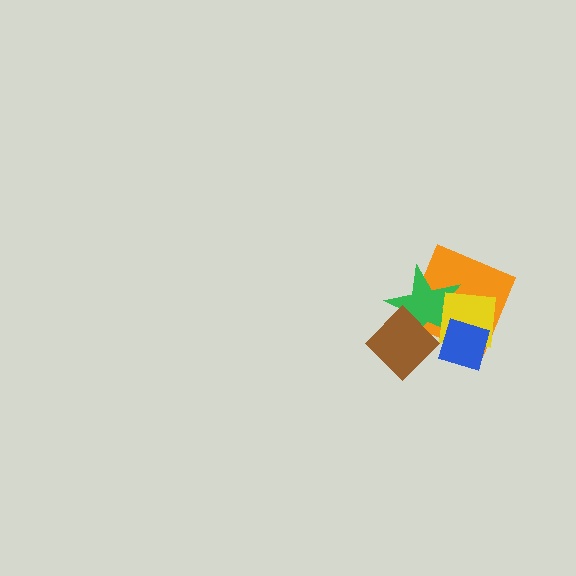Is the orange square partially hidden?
Yes, it is partially covered by another shape.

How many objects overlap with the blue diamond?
3 objects overlap with the blue diamond.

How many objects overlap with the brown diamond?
2 objects overlap with the brown diamond.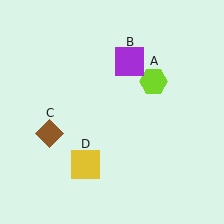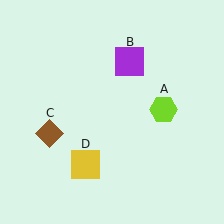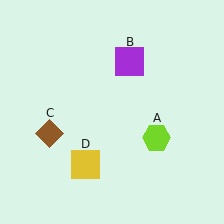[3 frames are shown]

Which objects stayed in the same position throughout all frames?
Purple square (object B) and brown diamond (object C) and yellow square (object D) remained stationary.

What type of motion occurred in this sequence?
The lime hexagon (object A) rotated clockwise around the center of the scene.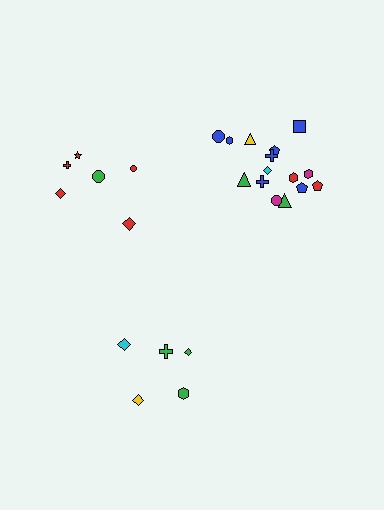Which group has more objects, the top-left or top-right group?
The top-right group.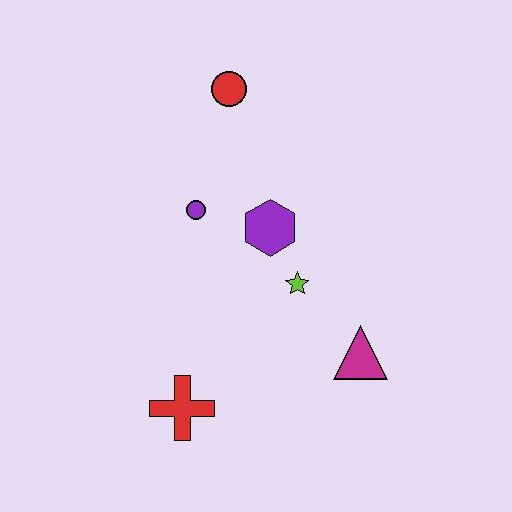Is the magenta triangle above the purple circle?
No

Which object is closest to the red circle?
The purple circle is closest to the red circle.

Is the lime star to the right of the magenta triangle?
No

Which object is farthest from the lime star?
The red circle is farthest from the lime star.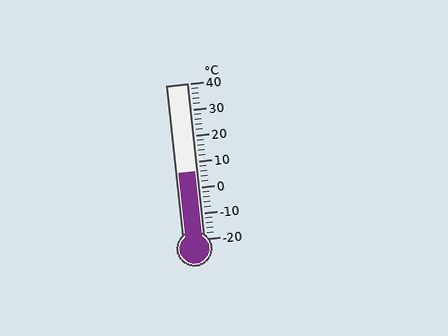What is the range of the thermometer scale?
The thermometer scale ranges from -20°C to 40°C.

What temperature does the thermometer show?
The thermometer shows approximately 6°C.